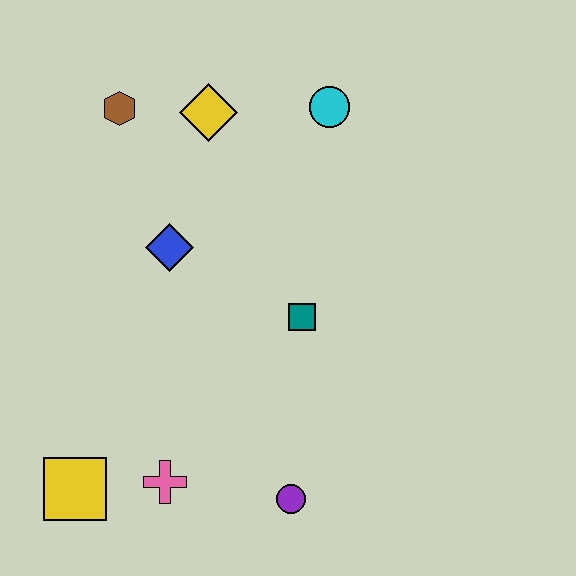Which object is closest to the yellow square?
The pink cross is closest to the yellow square.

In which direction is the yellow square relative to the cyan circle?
The yellow square is below the cyan circle.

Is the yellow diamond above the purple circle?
Yes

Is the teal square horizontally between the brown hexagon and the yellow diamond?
No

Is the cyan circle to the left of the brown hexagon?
No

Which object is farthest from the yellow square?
The cyan circle is farthest from the yellow square.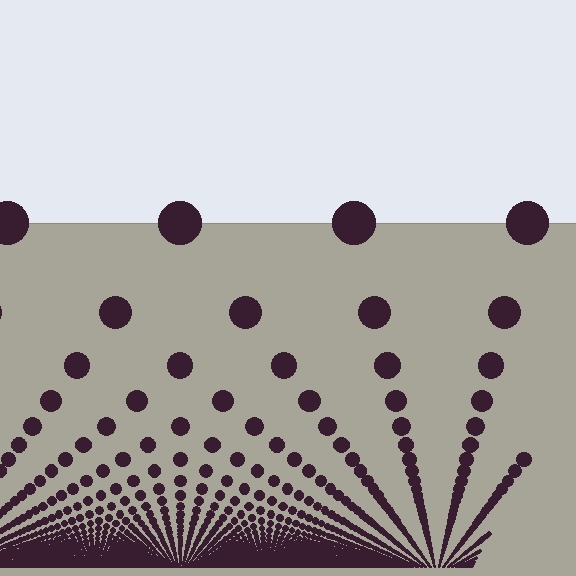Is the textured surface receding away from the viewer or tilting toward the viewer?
The surface appears to tilt toward the viewer. Texture elements get larger and sparser toward the top.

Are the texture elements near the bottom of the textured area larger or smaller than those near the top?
Smaller. The gradient is inverted — elements near the bottom are smaller and denser.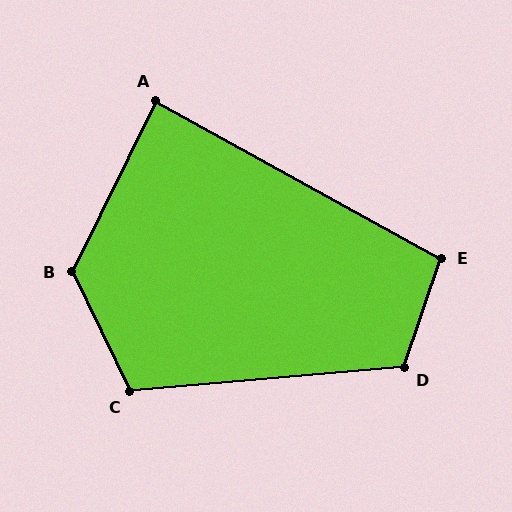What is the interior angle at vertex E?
Approximately 100 degrees (obtuse).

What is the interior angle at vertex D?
Approximately 114 degrees (obtuse).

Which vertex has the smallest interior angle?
A, at approximately 87 degrees.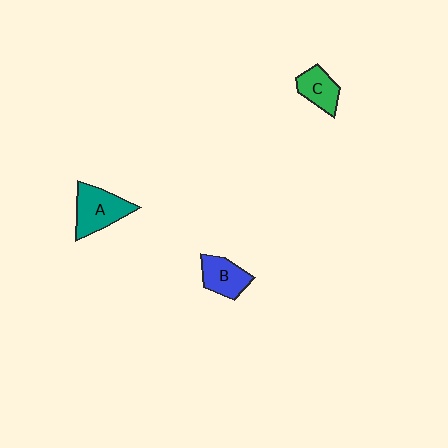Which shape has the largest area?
Shape A (teal).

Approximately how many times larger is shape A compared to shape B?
Approximately 1.4 times.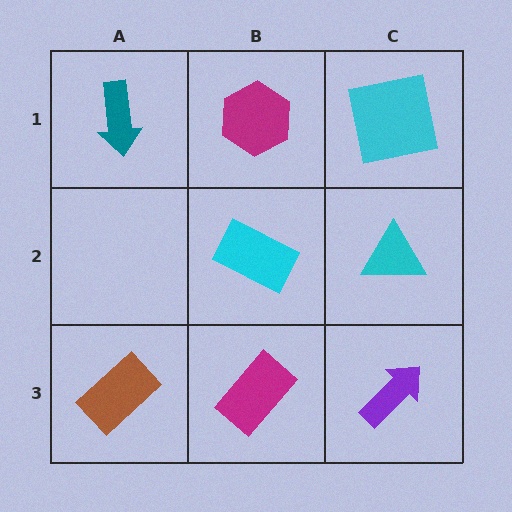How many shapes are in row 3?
3 shapes.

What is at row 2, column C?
A cyan triangle.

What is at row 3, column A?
A brown rectangle.